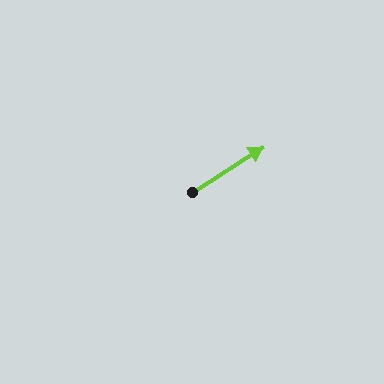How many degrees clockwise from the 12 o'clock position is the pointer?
Approximately 58 degrees.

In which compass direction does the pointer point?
Northeast.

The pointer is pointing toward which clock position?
Roughly 2 o'clock.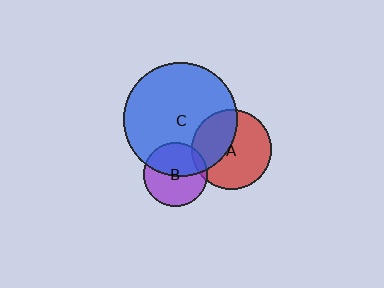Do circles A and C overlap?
Yes.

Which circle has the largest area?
Circle C (blue).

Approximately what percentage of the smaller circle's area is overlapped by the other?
Approximately 40%.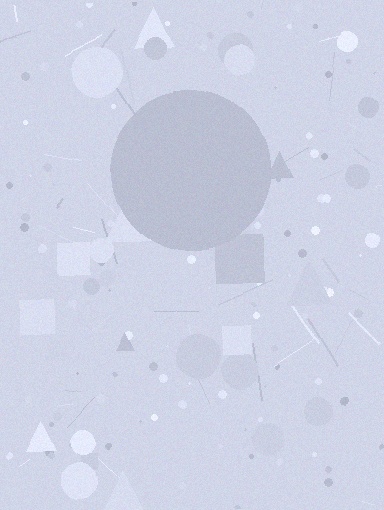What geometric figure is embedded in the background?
A circle is embedded in the background.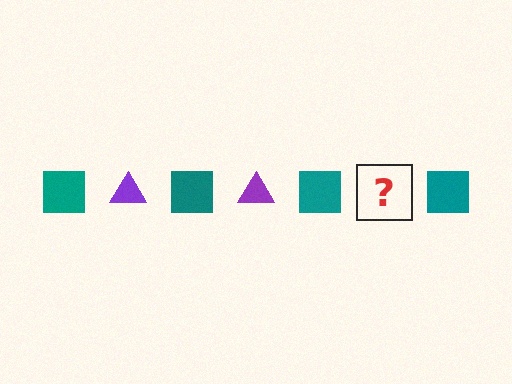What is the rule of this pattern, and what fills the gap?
The rule is that the pattern alternates between teal square and purple triangle. The gap should be filled with a purple triangle.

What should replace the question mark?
The question mark should be replaced with a purple triangle.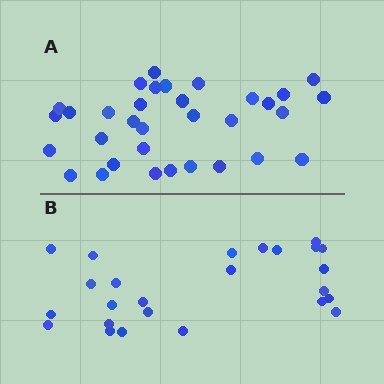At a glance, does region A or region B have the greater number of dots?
Region A (the top region) has more dots.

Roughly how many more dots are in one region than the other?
Region A has roughly 8 or so more dots than region B.